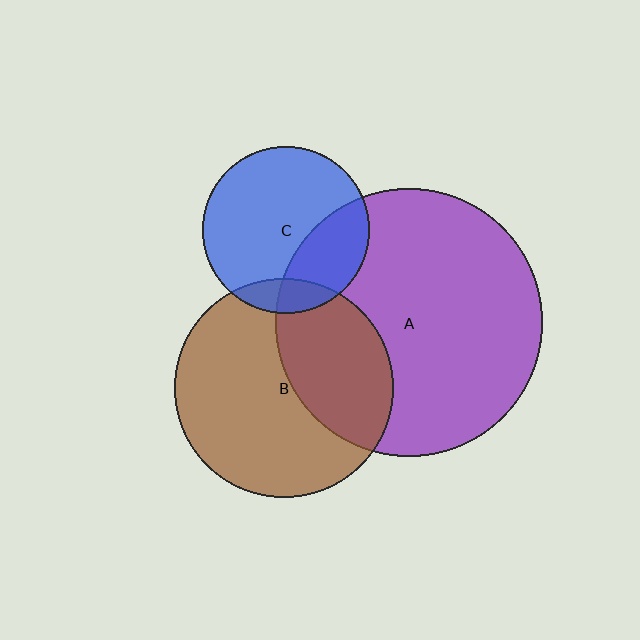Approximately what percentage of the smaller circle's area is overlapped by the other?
Approximately 30%.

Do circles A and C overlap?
Yes.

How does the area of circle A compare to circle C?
Approximately 2.6 times.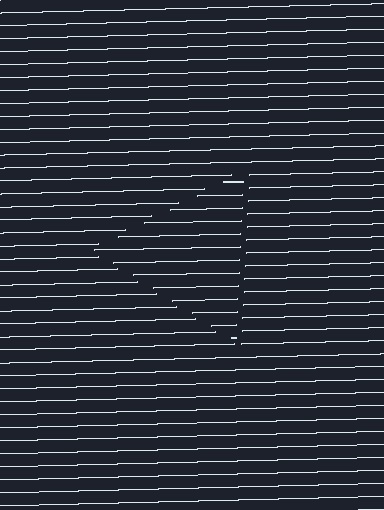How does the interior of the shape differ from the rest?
The interior of the shape contains the same grating, shifted by half a period — the contour is defined by the phase discontinuity where line-ends from the inner and outer gratings abut.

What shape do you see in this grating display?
An illusory triangle. The interior of the shape contains the same grating, shifted by half a period — the contour is defined by the phase discontinuity where line-ends from the inner and outer gratings abut.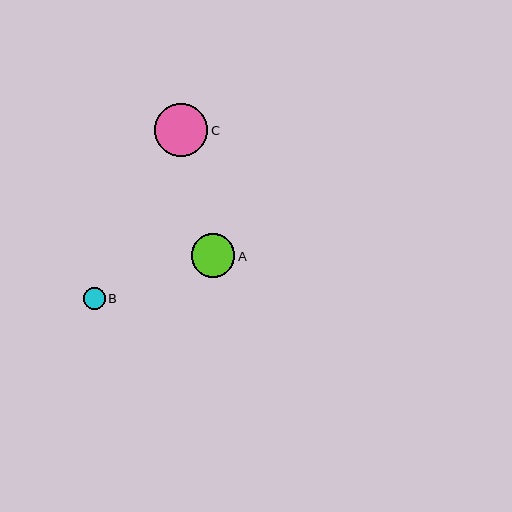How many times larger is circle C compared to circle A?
Circle C is approximately 1.2 times the size of circle A.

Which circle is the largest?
Circle C is the largest with a size of approximately 53 pixels.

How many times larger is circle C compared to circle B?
Circle C is approximately 2.5 times the size of circle B.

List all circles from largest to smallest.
From largest to smallest: C, A, B.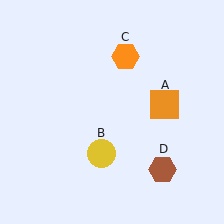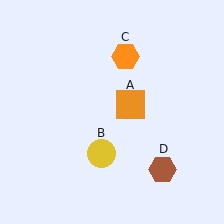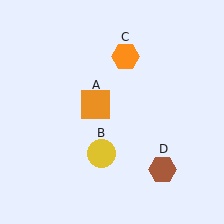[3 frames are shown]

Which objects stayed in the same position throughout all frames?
Yellow circle (object B) and orange hexagon (object C) and brown hexagon (object D) remained stationary.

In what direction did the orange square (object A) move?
The orange square (object A) moved left.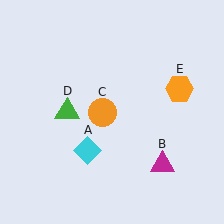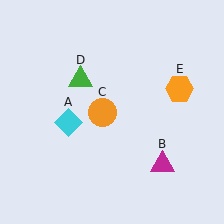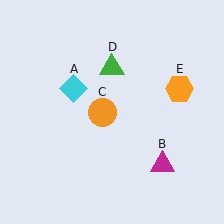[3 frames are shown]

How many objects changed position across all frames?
2 objects changed position: cyan diamond (object A), green triangle (object D).